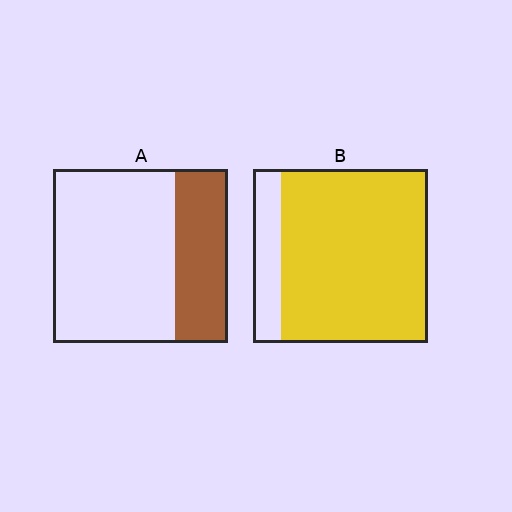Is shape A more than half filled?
No.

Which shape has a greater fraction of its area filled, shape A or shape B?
Shape B.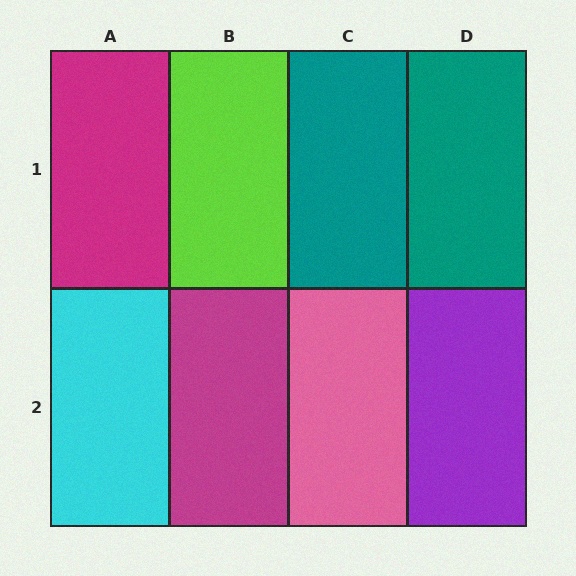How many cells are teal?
2 cells are teal.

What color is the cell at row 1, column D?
Teal.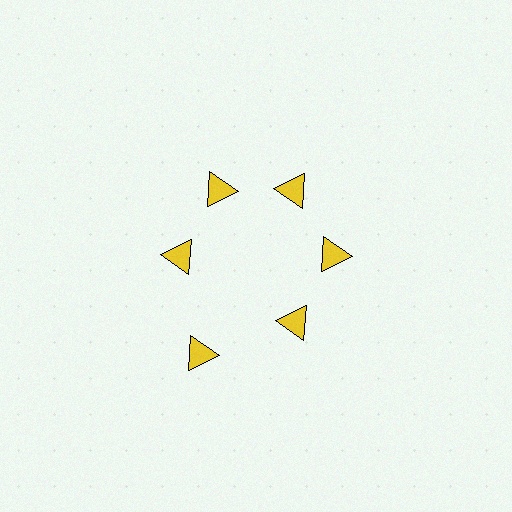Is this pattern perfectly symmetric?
No. The 6 yellow triangles are arranged in a ring, but one element near the 7 o'clock position is pushed outward from the center, breaking the 6-fold rotational symmetry.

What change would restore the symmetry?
The symmetry would be restored by moving it inward, back onto the ring so that all 6 triangles sit at equal angles and equal distance from the center.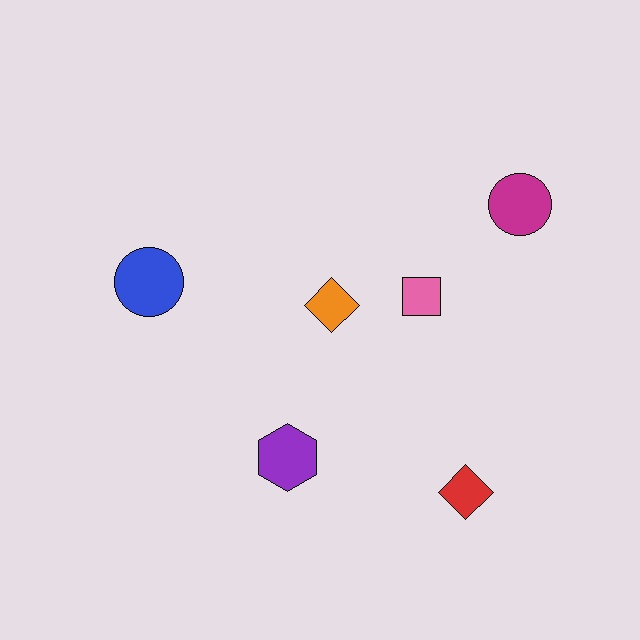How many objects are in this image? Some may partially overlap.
There are 6 objects.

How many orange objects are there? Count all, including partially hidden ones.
There is 1 orange object.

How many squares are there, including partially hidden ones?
There is 1 square.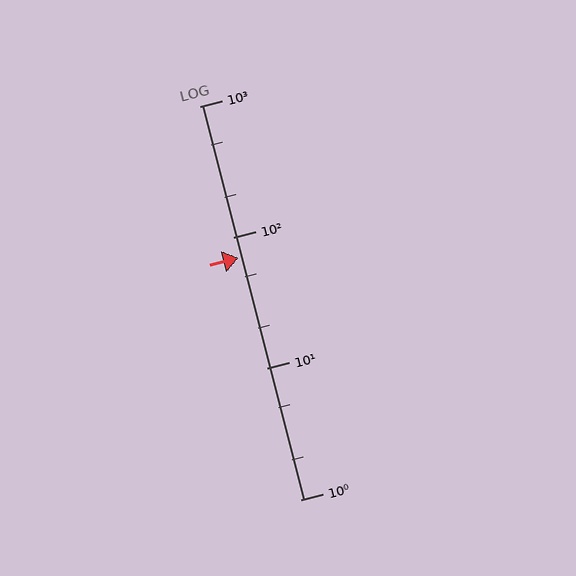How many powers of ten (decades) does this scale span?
The scale spans 3 decades, from 1 to 1000.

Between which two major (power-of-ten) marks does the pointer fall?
The pointer is between 10 and 100.